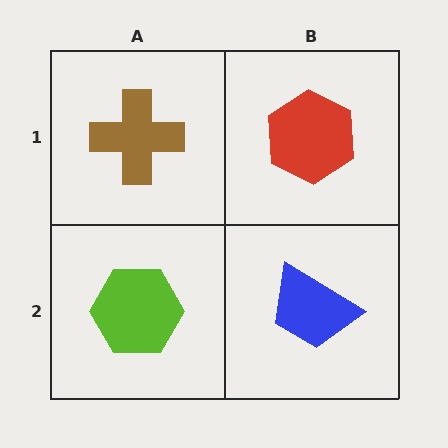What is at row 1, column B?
A red hexagon.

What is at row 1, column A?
A brown cross.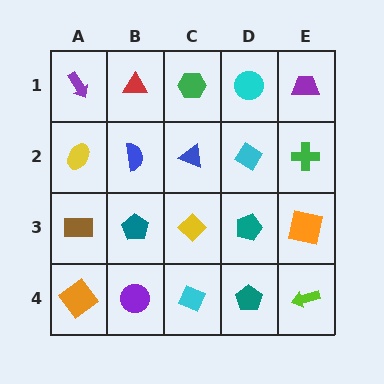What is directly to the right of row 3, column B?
A yellow diamond.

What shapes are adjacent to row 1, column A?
A yellow ellipse (row 2, column A), a red triangle (row 1, column B).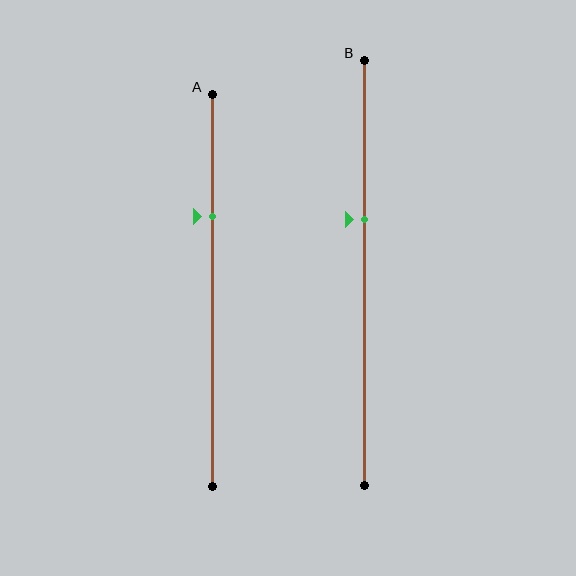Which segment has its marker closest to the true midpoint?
Segment B has its marker closest to the true midpoint.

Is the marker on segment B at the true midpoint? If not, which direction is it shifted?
No, the marker on segment B is shifted upward by about 13% of the segment length.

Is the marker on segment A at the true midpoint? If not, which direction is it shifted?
No, the marker on segment A is shifted upward by about 19% of the segment length.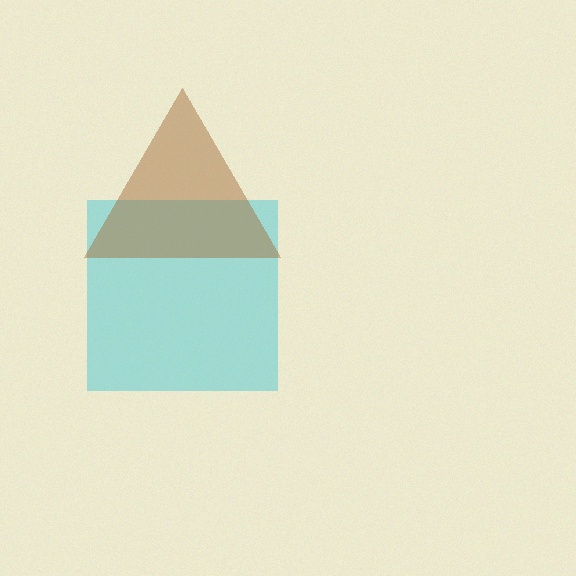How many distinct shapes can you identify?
There are 2 distinct shapes: a cyan square, a brown triangle.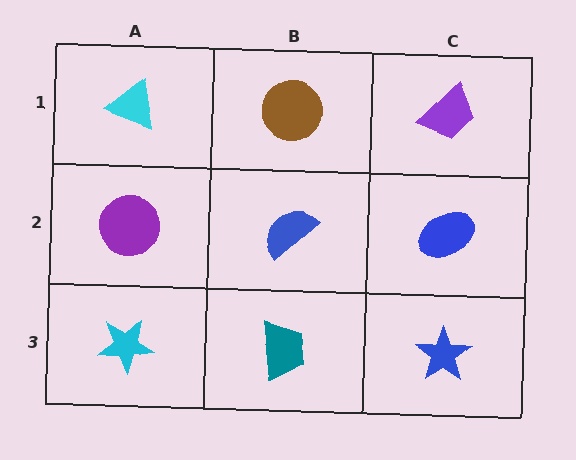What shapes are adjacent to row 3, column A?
A purple circle (row 2, column A), a teal trapezoid (row 3, column B).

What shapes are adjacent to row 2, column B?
A brown circle (row 1, column B), a teal trapezoid (row 3, column B), a purple circle (row 2, column A), a blue ellipse (row 2, column C).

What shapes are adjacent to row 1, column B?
A blue semicircle (row 2, column B), a cyan triangle (row 1, column A), a purple trapezoid (row 1, column C).